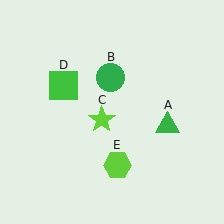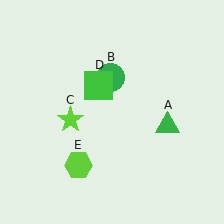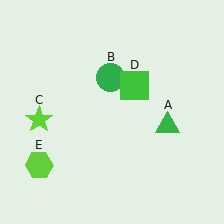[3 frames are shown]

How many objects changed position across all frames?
3 objects changed position: lime star (object C), green square (object D), lime hexagon (object E).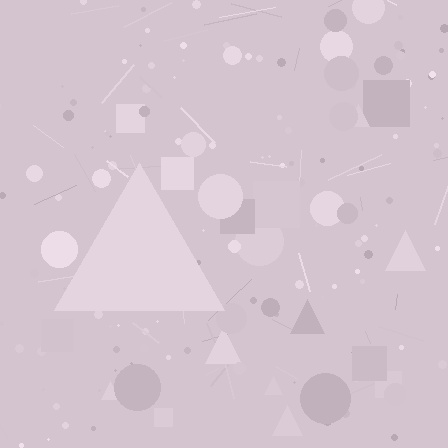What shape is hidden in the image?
A triangle is hidden in the image.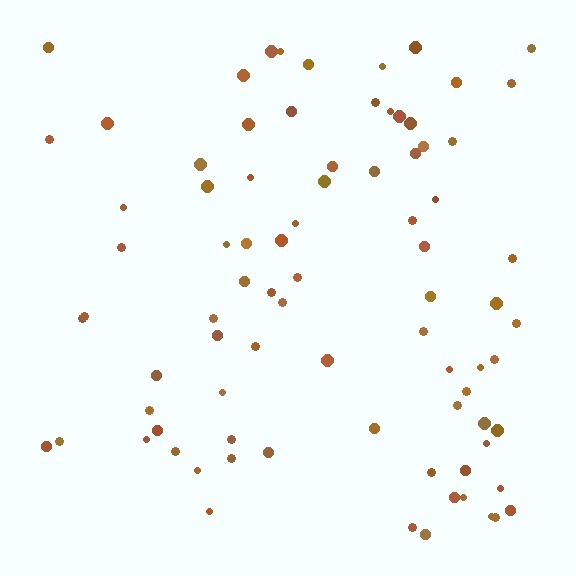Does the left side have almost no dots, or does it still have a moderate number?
Still a moderate number, just noticeably fewer than the right.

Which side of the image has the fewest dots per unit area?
The left.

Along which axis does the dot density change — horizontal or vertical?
Horizontal.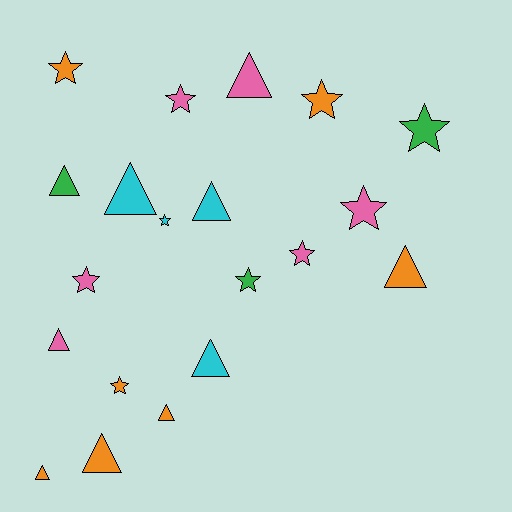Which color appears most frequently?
Orange, with 7 objects.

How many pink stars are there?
There are 4 pink stars.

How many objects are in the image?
There are 20 objects.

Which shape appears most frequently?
Star, with 10 objects.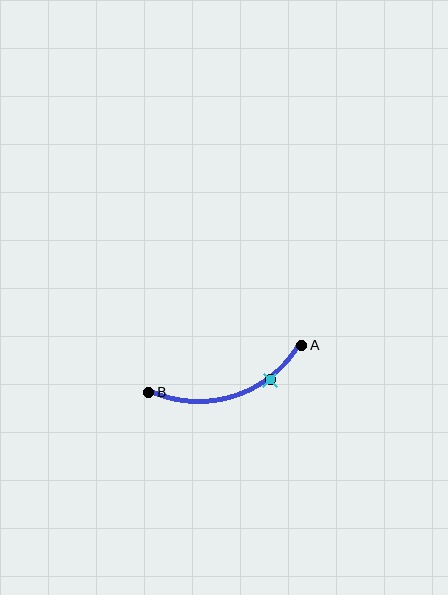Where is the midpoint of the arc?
The arc midpoint is the point on the curve farthest from the straight line joining A and B. It sits below that line.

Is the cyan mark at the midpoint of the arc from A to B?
No. The cyan mark lies on the arc but is closer to endpoint A. The arc midpoint would be at the point on the curve equidistant along the arc from both A and B.